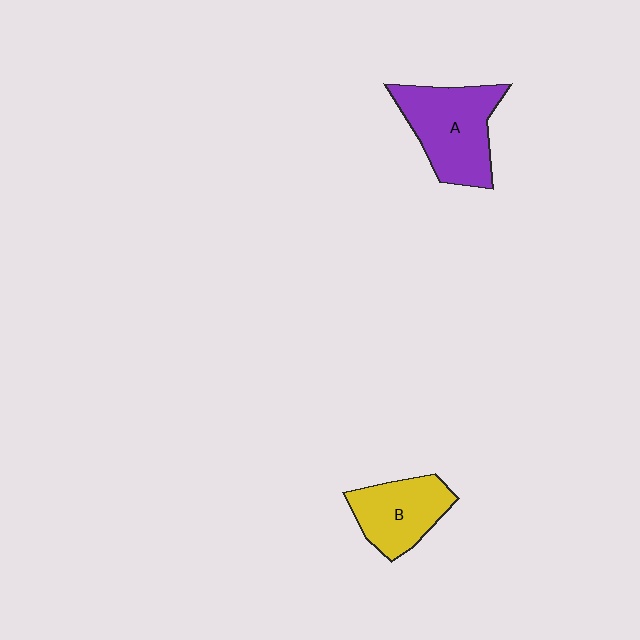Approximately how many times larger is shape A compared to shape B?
Approximately 1.3 times.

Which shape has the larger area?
Shape A (purple).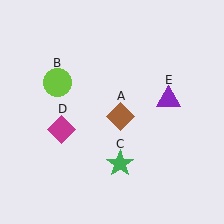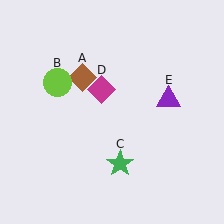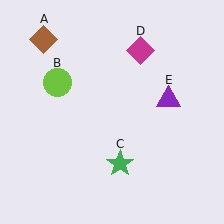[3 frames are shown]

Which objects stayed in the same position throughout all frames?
Lime circle (object B) and green star (object C) and purple triangle (object E) remained stationary.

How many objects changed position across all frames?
2 objects changed position: brown diamond (object A), magenta diamond (object D).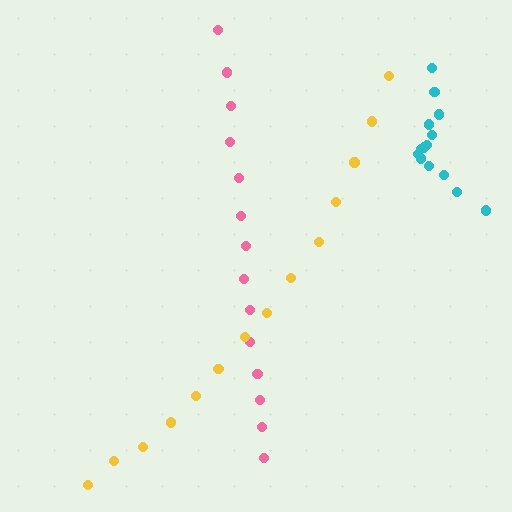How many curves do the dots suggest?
There are 3 distinct paths.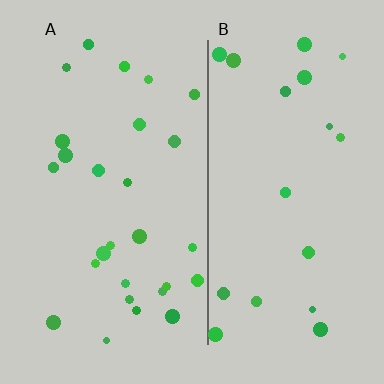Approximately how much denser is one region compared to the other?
Approximately 1.4× — region A over region B.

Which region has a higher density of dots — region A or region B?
A (the left).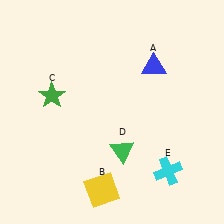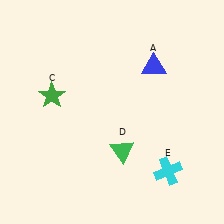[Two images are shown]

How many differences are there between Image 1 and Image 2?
There is 1 difference between the two images.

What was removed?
The yellow square (B) was removed in Image 2.